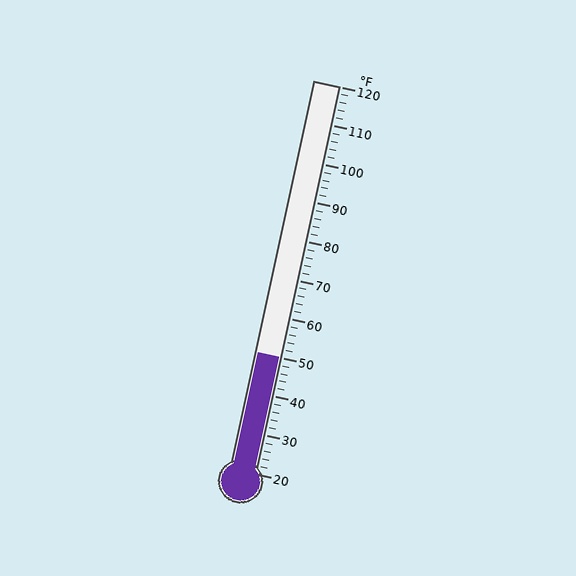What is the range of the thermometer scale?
The thermometer scale ranges from 20°F to 120°F.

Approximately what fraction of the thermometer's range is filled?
The thermometer is filled to approximately 30% of its range.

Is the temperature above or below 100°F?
The temperature is below 100°F.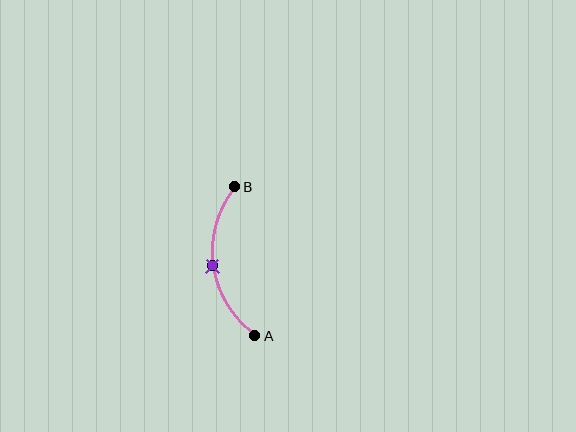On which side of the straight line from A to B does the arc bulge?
The arc bulges to the left of the straight line connecting A and B.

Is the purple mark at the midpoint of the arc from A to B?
Yes. The purple mark lies on the arc at equal arc-length from both A and B — it is the arc midpoint.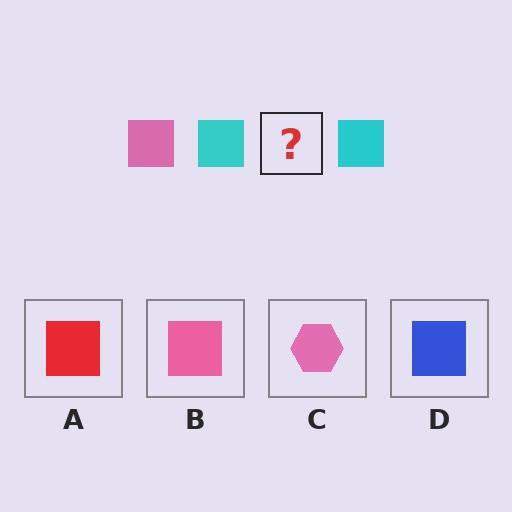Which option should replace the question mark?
Option B.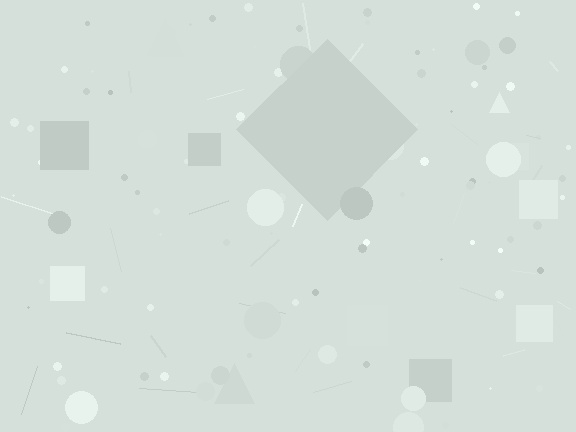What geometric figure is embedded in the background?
A diamond is embedded in the background.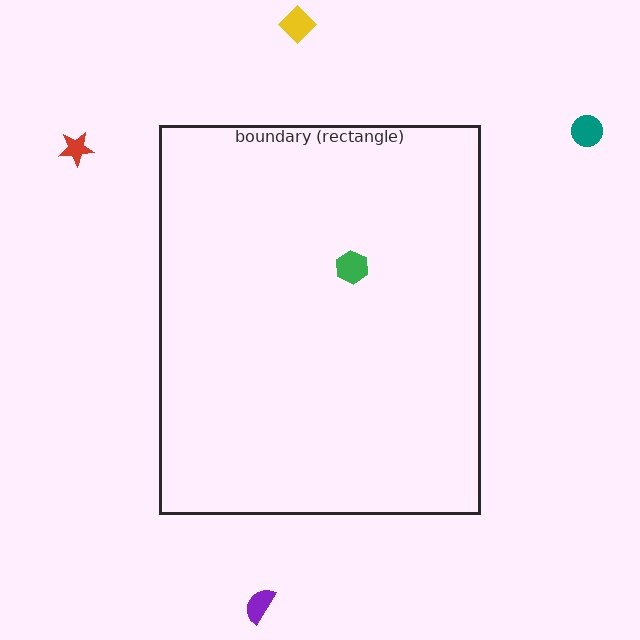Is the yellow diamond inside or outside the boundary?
Outside.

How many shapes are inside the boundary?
1 inside, 4 outside.